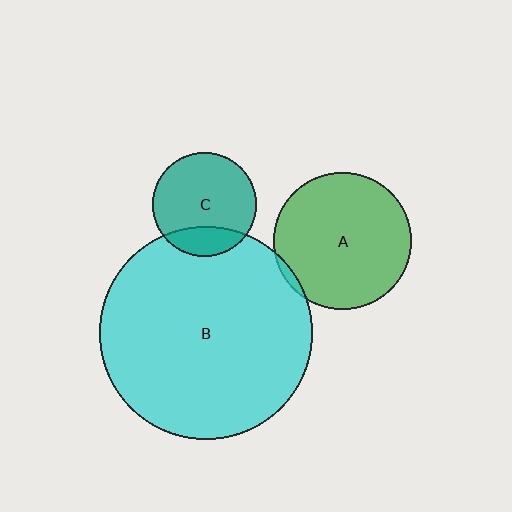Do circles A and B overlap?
Yes.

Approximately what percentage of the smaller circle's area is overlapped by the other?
Approximately 5%.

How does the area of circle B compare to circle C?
Approximately 4.2 times.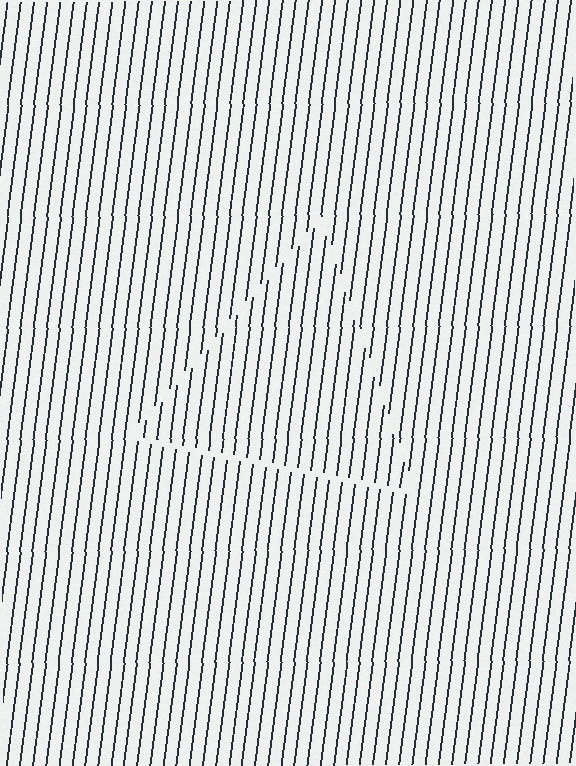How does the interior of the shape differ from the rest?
The interior of the shape contains the same grating, shifted by half a period — the contour is defined by the phase discontinuity where line-ends from the inner and outer gratings abut.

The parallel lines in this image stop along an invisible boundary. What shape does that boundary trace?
An illusory triangle. The interior of the shape contains the same grating, shifted by half a period — the contour is defined by the phase discontinuity where line-ends from the inner and outer gratings abut.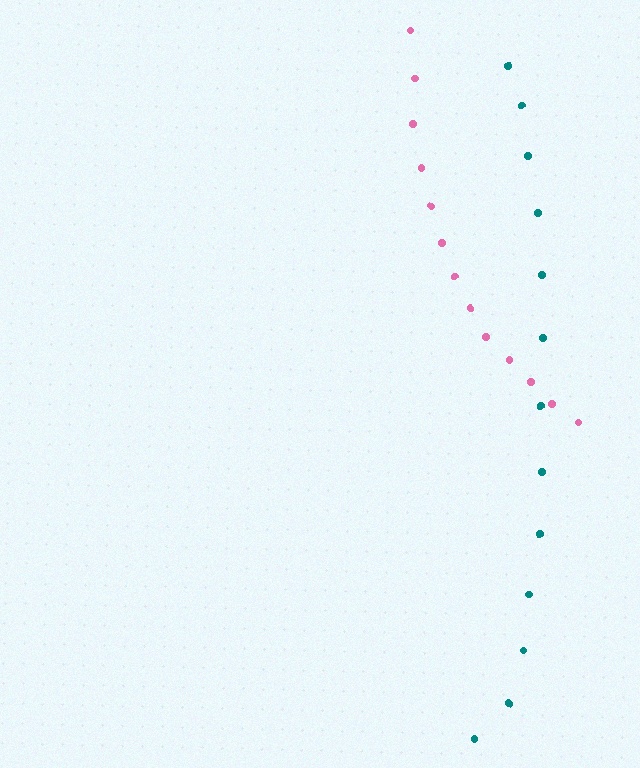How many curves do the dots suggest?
There are 2 distinct paths.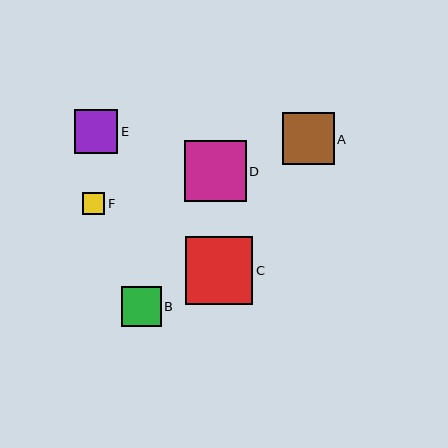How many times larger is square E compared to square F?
Square E is approximately 2.0 times the size of square F.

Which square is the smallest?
Square F is the smallest with a size of approximately 22 pixels.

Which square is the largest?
Square C is the largest with a size of approximately 68 pixels.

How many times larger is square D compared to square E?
Square D is approximately 1.4 times the size of square E.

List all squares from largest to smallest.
From largest to smallest: C, D, A, E, B, F.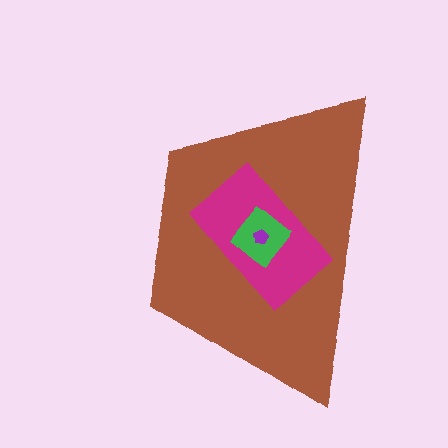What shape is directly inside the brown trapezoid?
The magenta rectangle.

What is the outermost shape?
The brown trapezoid.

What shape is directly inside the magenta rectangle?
The green diamond.